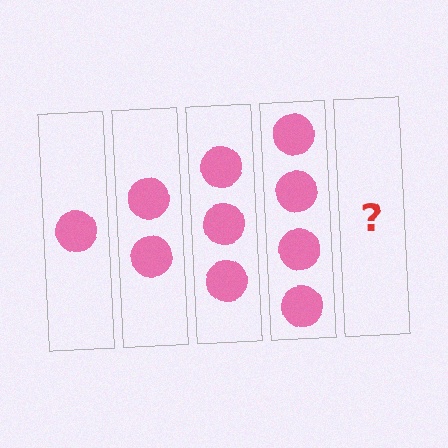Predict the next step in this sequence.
The next step is 5 circles.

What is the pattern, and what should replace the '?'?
The pattern is that each step adds one more circle. The '?' should be 5 circles.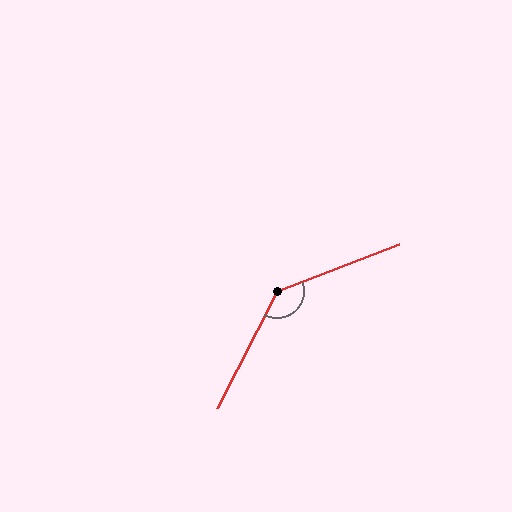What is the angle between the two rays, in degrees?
Approximately 138 degrees.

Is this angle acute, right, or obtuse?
It is obtuse.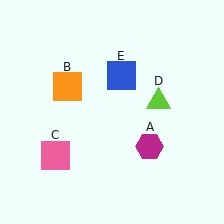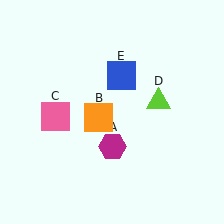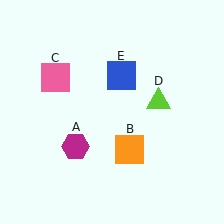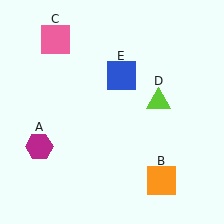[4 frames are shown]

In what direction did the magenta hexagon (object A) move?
The magenta hexagon (object A) moved left.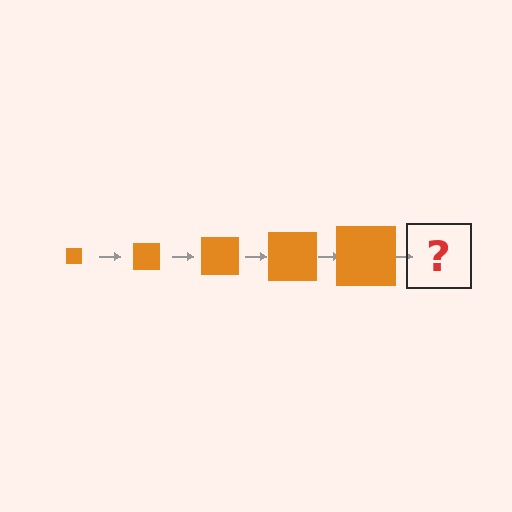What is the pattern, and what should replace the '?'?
The pattern is that the square gets progressively larger each step. The '?' should be an orange square, larger than the previous one.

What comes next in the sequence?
The next element should be an orange square, larger than the previous one.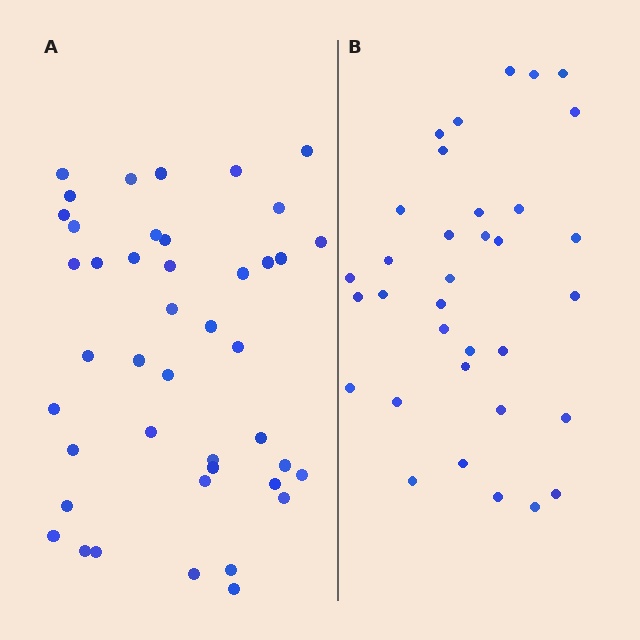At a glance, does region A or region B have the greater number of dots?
Region A (the left region) has more dots.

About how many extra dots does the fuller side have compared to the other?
Region A has roughly 8 or so more dots than region B.